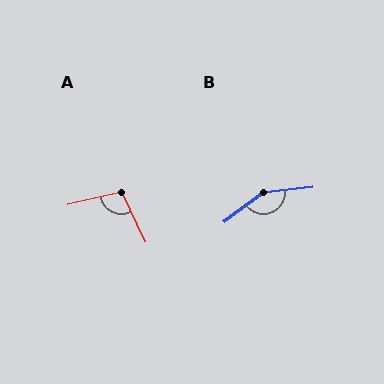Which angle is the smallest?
A, at approximately 102 degrees.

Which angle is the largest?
B, at approximately 149 degrees.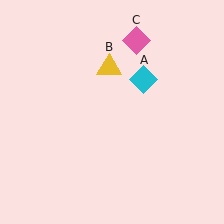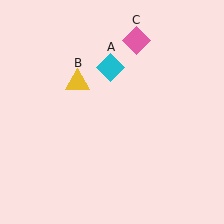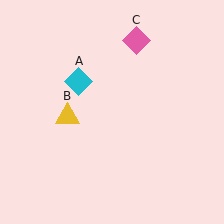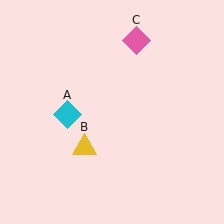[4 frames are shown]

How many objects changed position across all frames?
2 objects changed position: cyan diamond (object A), yellow triangle (object B).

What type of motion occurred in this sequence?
The cyan diamond (object A), yellow triangle (object B) rotated counterclockwise around the center of the scene.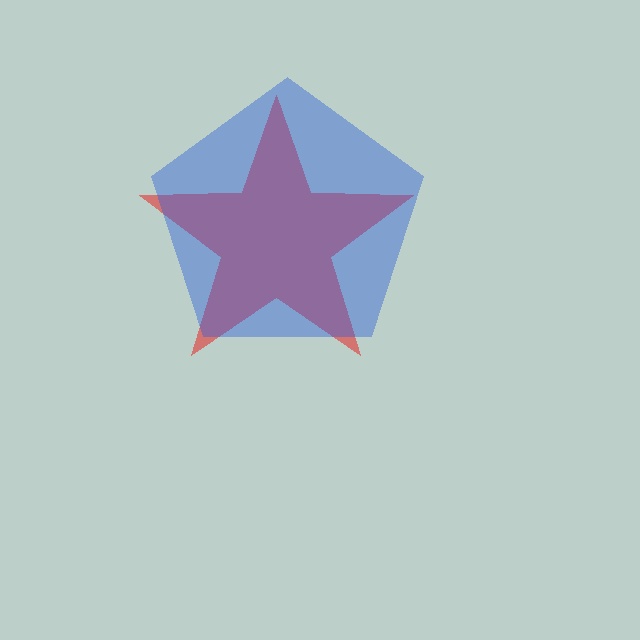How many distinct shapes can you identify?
There are 2 distinct shapes: a red star, a blue pentagon.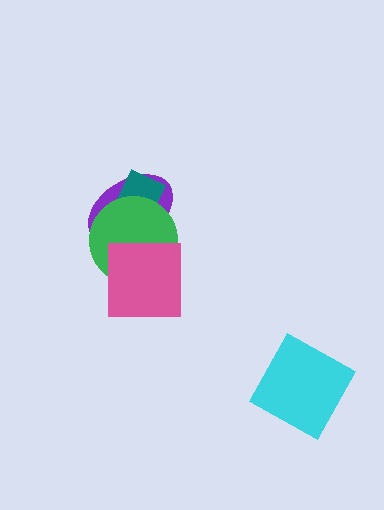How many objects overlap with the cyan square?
0 objects overlap with the cyan square.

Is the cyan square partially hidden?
No, no other shape covers it.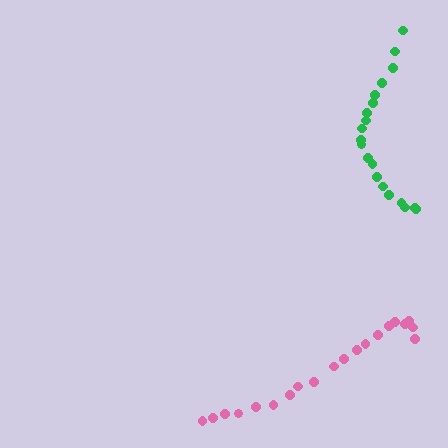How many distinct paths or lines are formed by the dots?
There are 2 distinct paths.